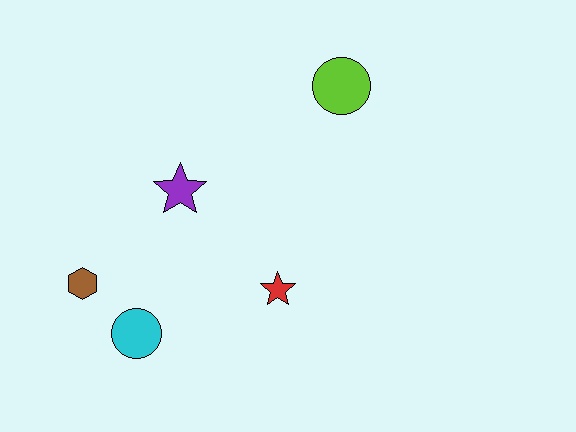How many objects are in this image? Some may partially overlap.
There are 5 objects.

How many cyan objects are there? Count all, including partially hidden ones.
There is 1 cyan object.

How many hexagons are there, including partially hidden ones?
There is 1 hexagon.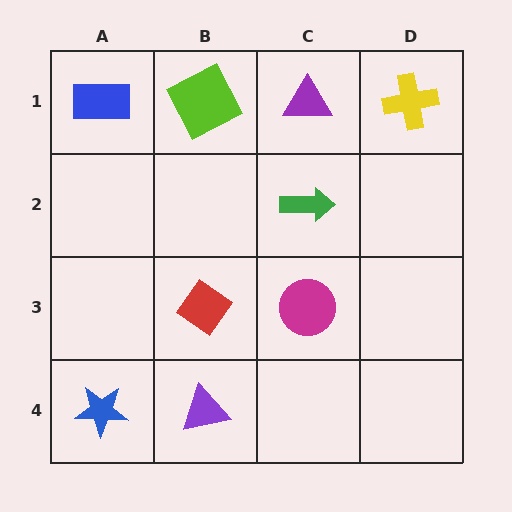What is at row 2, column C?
A green arrow.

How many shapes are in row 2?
1 shape.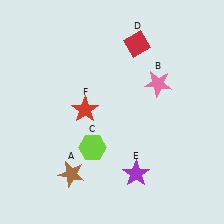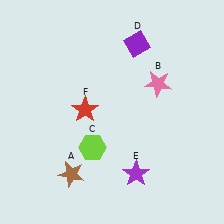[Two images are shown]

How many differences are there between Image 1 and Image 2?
There is 1 difference between the two images.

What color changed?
The diamond (D) changed from red in Image 1 to purple in Image 2.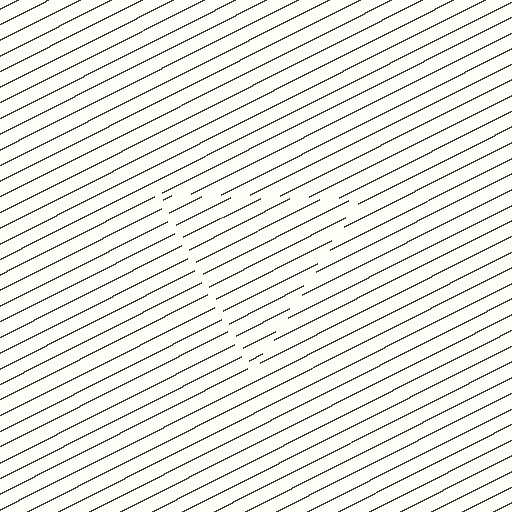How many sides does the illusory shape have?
3 sides — the line-ends trace a triangle.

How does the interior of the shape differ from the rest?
The interior of the shape contains the same grating, shifted by half a period — the contour is defined by the phase discontinuity where line-ends from the inner and outer gratings abut.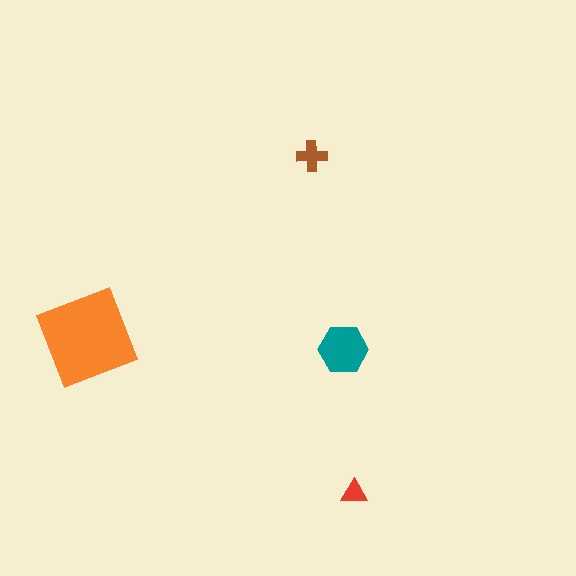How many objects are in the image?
There are 4 objects in the image.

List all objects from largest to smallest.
The orange square, the teal hexagon, the brown cross, the red triangle.